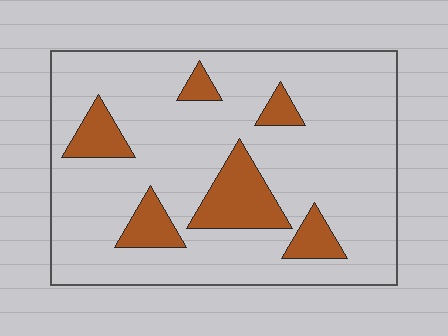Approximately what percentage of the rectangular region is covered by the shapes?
Approximately 15%.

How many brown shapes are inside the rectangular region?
6.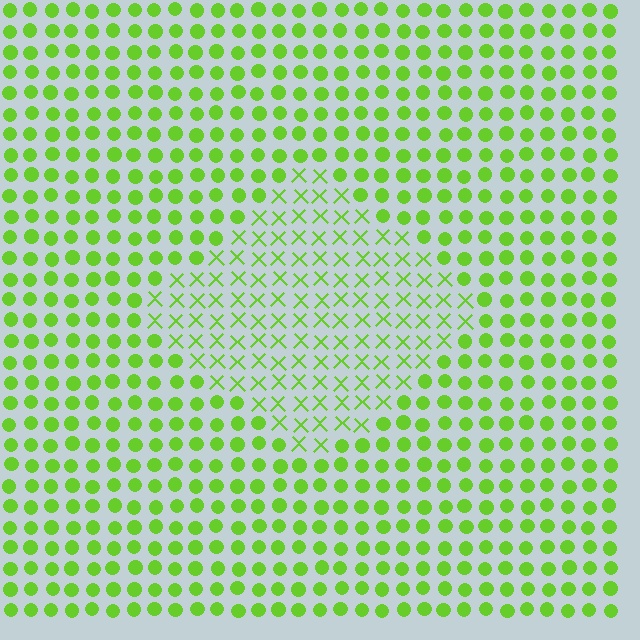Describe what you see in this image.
The image is filled with small lime elements arranged in a uniform grid. A diamond-shaped region contains X marks, while the surrounding area contains circles. The boundary is defined purely by the change in element shape.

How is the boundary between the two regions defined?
The boundary is defined by a change in element shape: X marks inside vs. circles outside. All elements share the same color and spacing.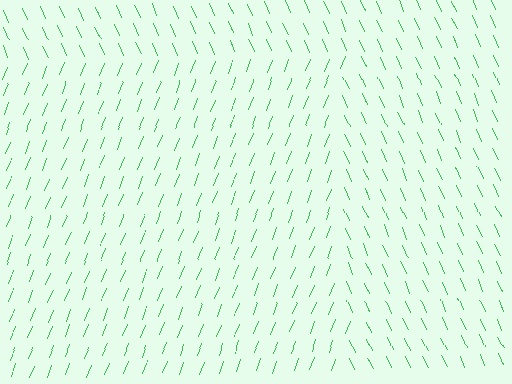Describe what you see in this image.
The image is filled with small green line segments. A rectangle region in the image has lines oriented differently from the surrounding lines, creating a visible texture boundary.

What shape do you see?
I see a rectangle.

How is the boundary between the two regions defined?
The boundary is defined purely by a change in line orientation (approximately 45 degrees difference). All lines are the same color and thickness.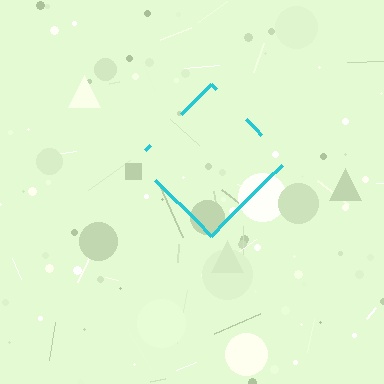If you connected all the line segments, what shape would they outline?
They would outline a diamond.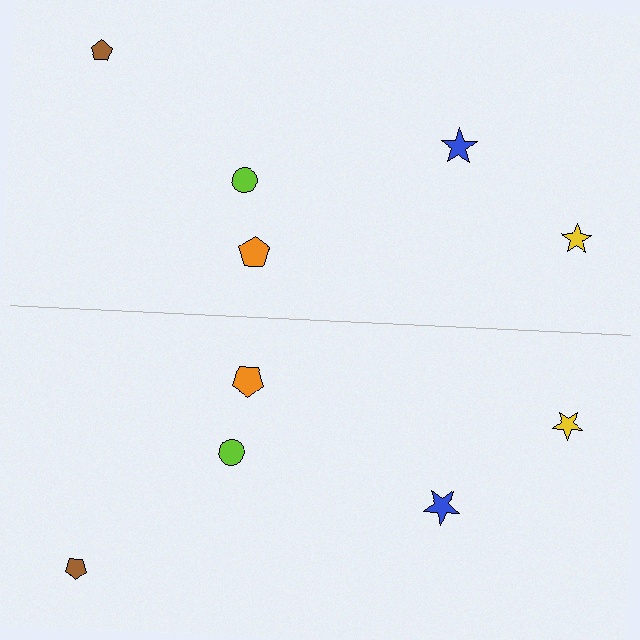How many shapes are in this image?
There are 10 shapes in this image.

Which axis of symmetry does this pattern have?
The pattern has a horizontal axis of symmetry running through the center of the image.